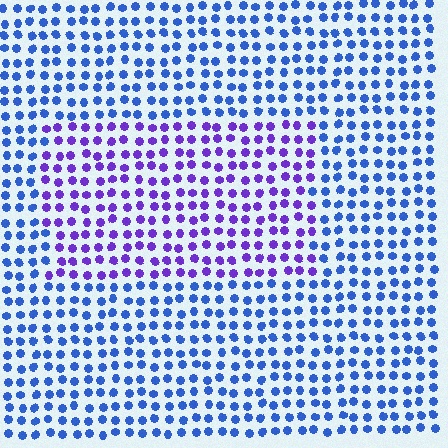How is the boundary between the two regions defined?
The boundary is defined purely by a slight shift in hue (about 43 degrees). Spacing, size, and orientation are identical on both sides.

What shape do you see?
I see a rectangle.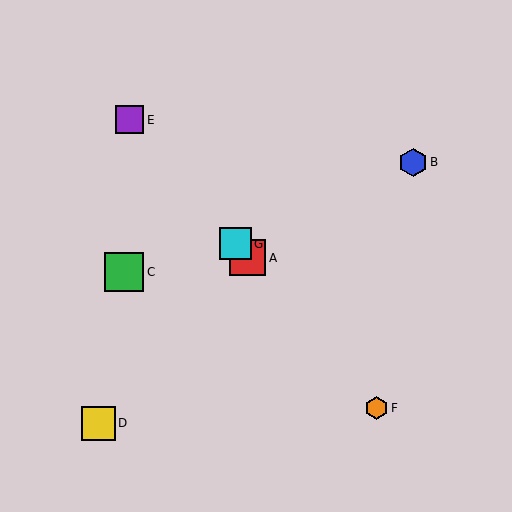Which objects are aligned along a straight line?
Objects A, E, F, G are aligned along a straight line.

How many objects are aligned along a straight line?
4 objects (A, E, F, G) are aligned along a straight line.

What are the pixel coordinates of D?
Object D is at (98, 423).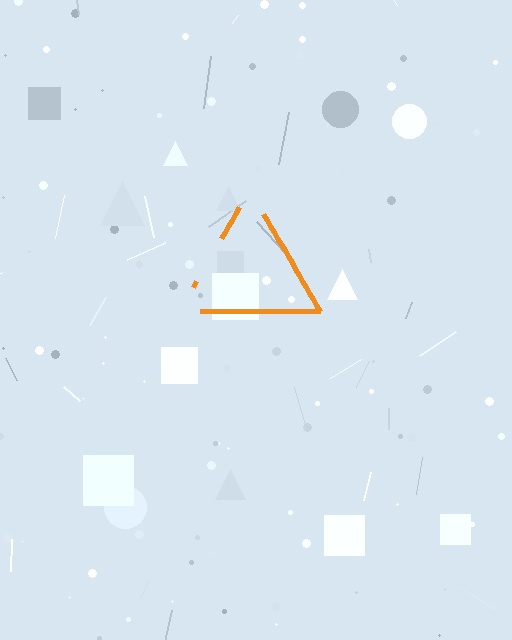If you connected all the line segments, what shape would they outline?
They would outline a triangle.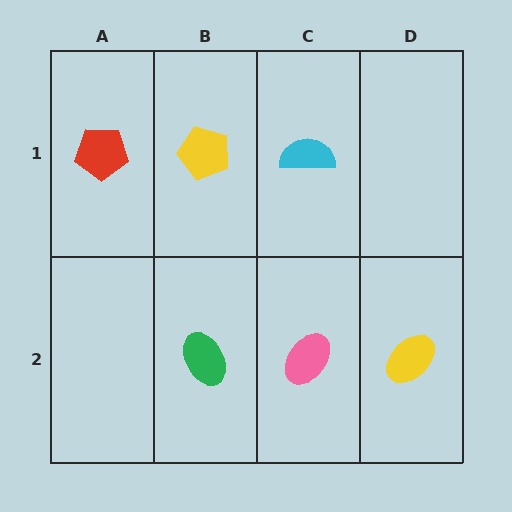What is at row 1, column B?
A yellow pentagon.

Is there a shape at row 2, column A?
No, that cell is empty.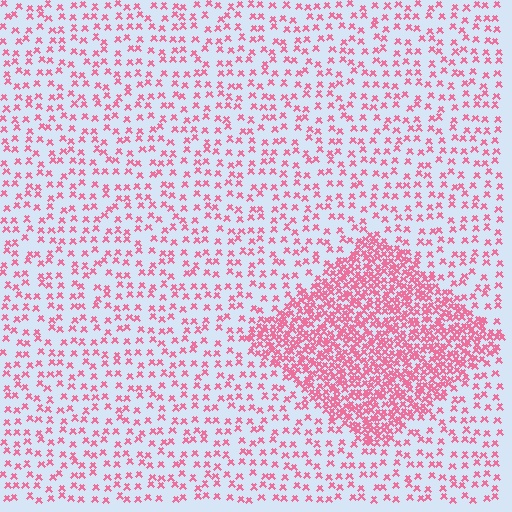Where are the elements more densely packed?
The elements are more densely packed inside the diamond boundary.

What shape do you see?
I see a diamond.